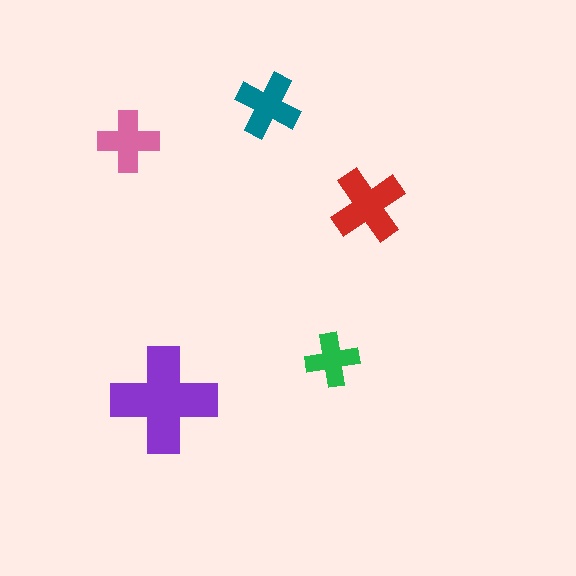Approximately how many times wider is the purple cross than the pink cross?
About 1.5 times wider.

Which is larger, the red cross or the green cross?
The red one.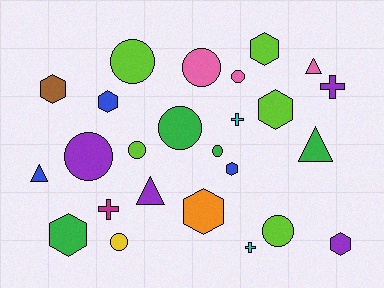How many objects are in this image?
There are 25 objects.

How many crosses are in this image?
There are 4 crosses.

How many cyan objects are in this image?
There are 2 cyan objects.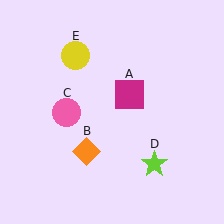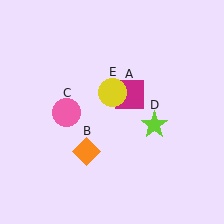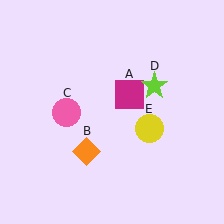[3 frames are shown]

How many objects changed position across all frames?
2 objects changed position: lime star (object D), yellow circle (object E).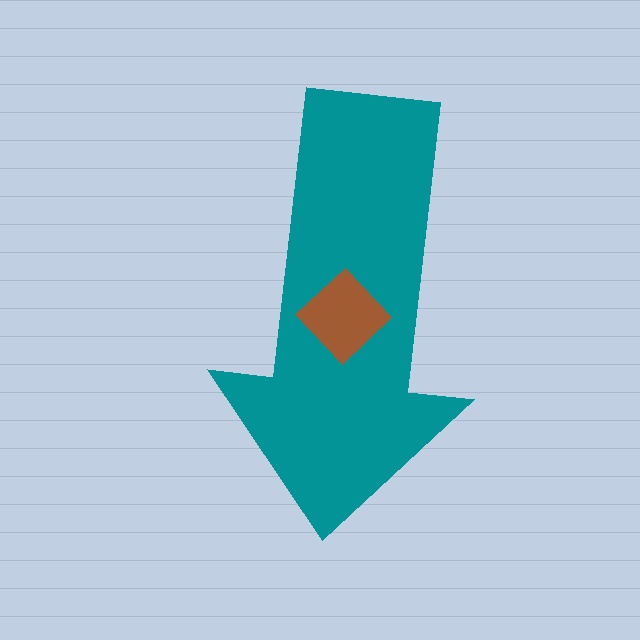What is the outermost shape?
The teal arrow.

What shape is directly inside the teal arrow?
The brown diamond.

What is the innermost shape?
The brown diamond.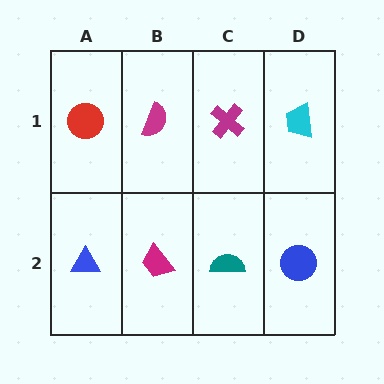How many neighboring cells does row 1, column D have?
2.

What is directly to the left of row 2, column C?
A magenta trapezoid.